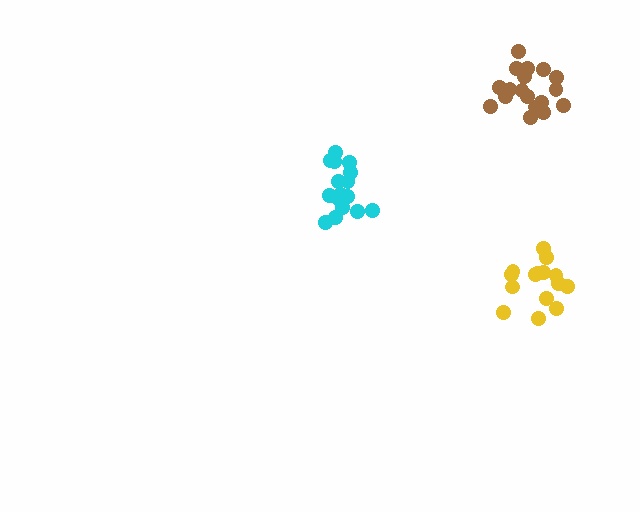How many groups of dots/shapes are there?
There are 3 groups.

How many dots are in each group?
Group 1: 16 dots, Group 2: 15 dots, Group 3: 18 dots (49 total).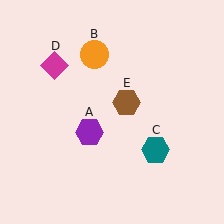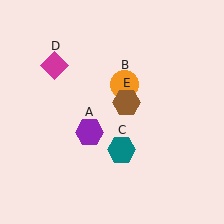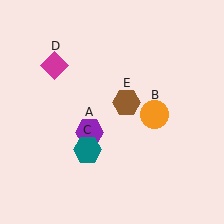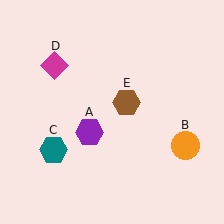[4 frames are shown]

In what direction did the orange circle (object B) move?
The orange circle (object B) moved down and to the right.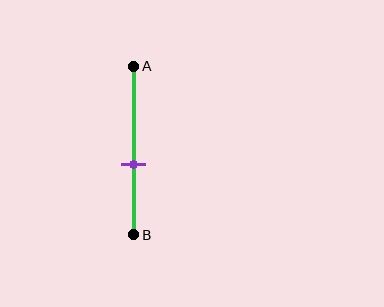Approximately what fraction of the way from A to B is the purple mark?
The purple mark is approximately 60% of the way from A to B.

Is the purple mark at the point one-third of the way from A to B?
No, the mark is at about 60% from A, not at the 33% one-third point.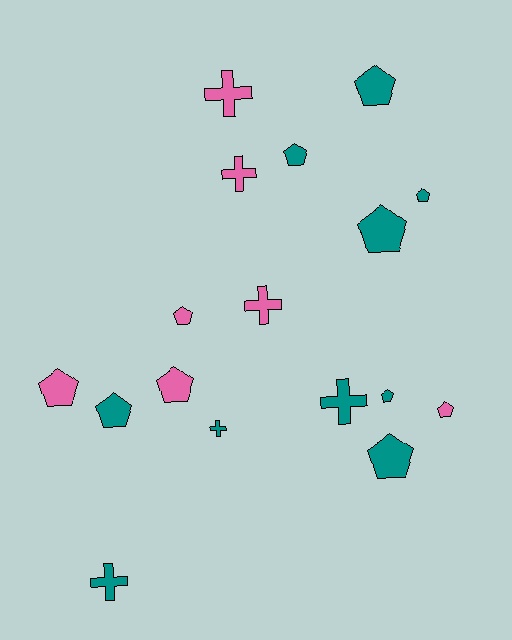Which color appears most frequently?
Teal, with 10 objects.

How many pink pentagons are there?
There are 4 pink pentagons.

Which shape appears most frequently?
Pentagon, with 11 objects.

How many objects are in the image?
There are 17 objects.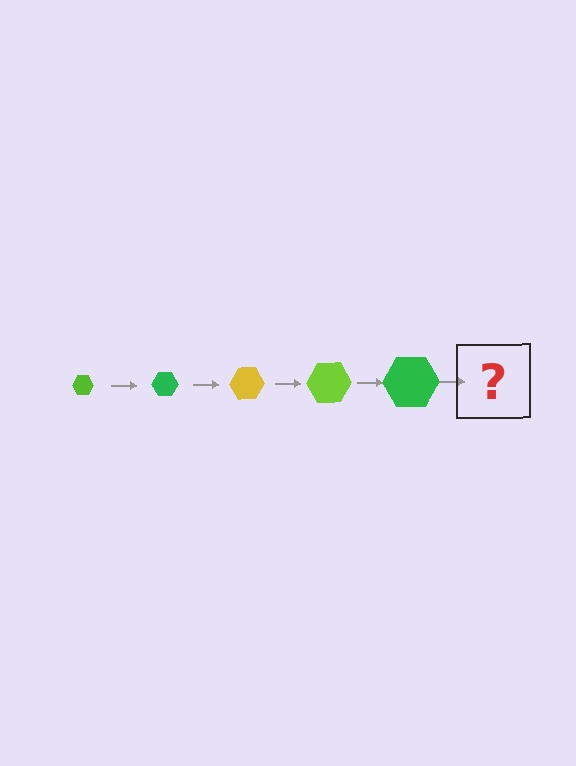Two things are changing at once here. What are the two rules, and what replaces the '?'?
The two rules are that the hexagon grows larger each step and the color cycles through lime, green, and yellow. The '?' should be a yellow hexagon, larger than the previous one.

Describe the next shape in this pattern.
It should be a yellow hexagon, larger than the previous one.